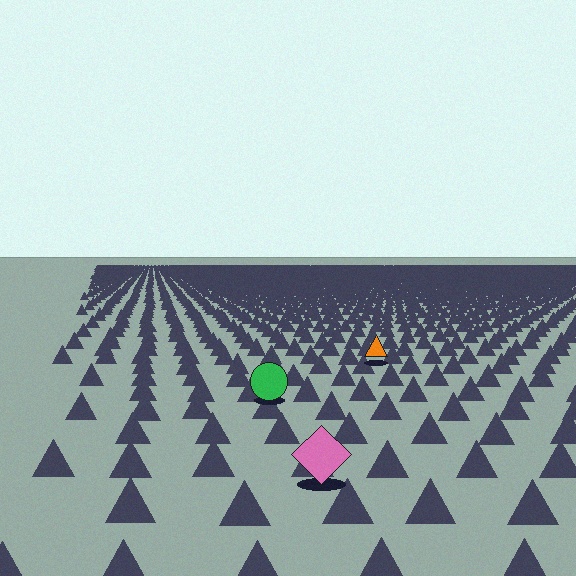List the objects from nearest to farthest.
From nearest to farthest: the pink diamond, the green circle, the orange triangle.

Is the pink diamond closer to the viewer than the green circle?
Yes. The pink diamond is closer — you can tell from the texture gradient: the ground texture is coarser near it.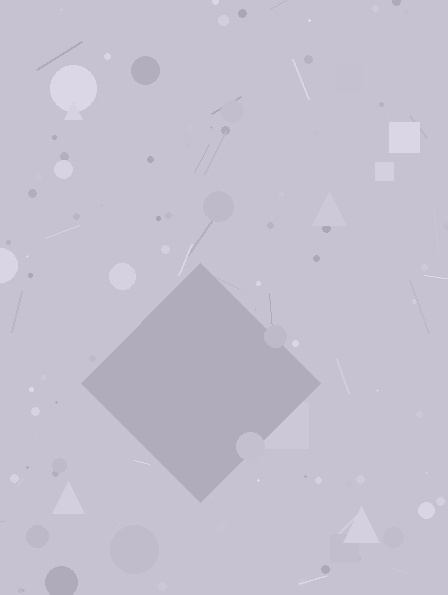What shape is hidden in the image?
A diamond is hidden in the image.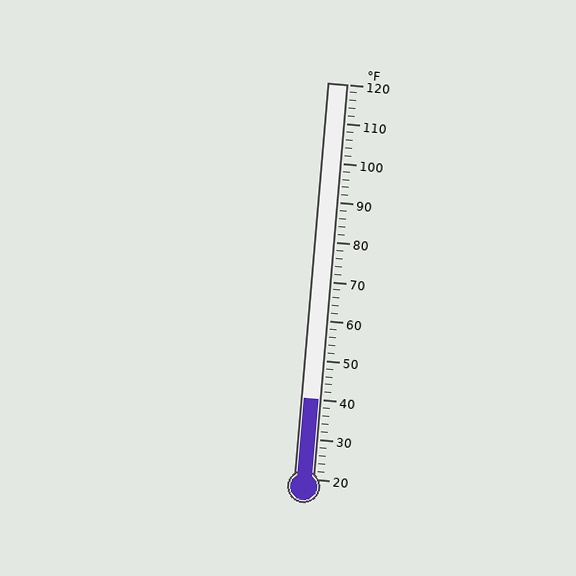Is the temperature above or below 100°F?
The temperature is below 100°F.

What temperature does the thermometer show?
The thermometer shows approximately 40°F.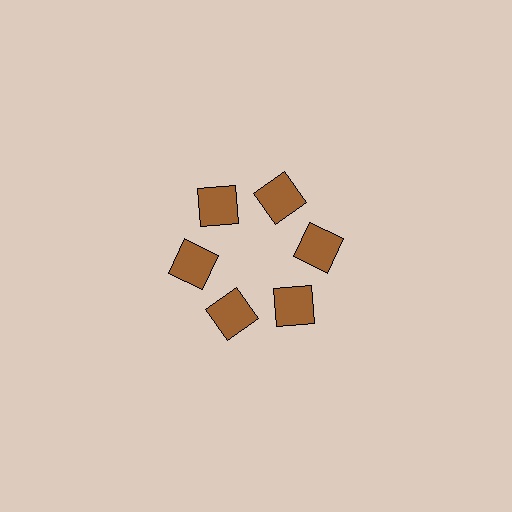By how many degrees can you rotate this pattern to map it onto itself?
The pattern maps onto itself every 60 degrees of rotation.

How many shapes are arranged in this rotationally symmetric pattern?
There are 6 shapes, arranged in 6 groups of 1.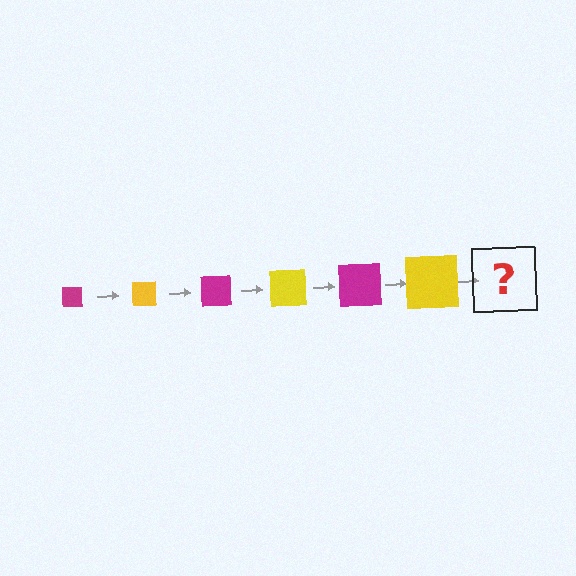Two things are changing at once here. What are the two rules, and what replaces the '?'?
The two rules are that the square grows larger each step and the color cycles through magenta and yellow. The '?' should be a magenta square, larger than the previous one.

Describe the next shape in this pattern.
It should be a magenta square, larger than the previous one.